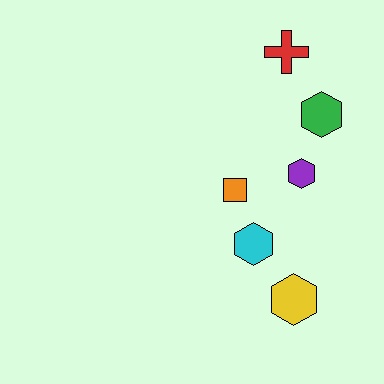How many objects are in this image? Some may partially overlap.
There are 6 objects.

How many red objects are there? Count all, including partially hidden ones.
There is 1 red object.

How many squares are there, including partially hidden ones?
There is 1 square.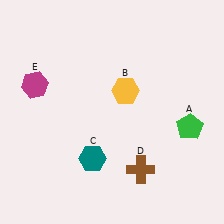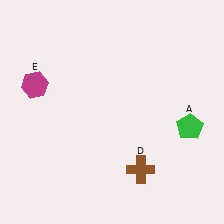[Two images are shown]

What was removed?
The yellow hexagon (B), the teal hexagon (C) were removed in Image 2.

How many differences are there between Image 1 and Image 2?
There are 2 differences between the two images.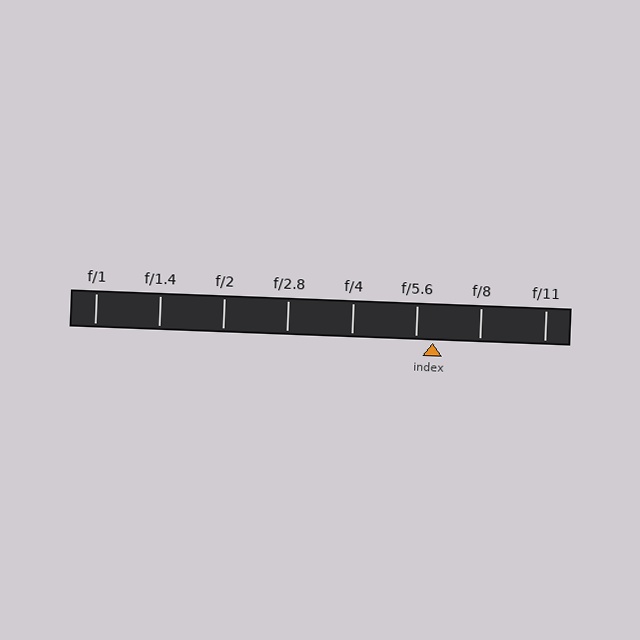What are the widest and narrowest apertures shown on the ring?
The widest aperture shown is f/1 and the narrowest is f/11.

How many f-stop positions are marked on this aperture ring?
There are 8 f-stop positions marked.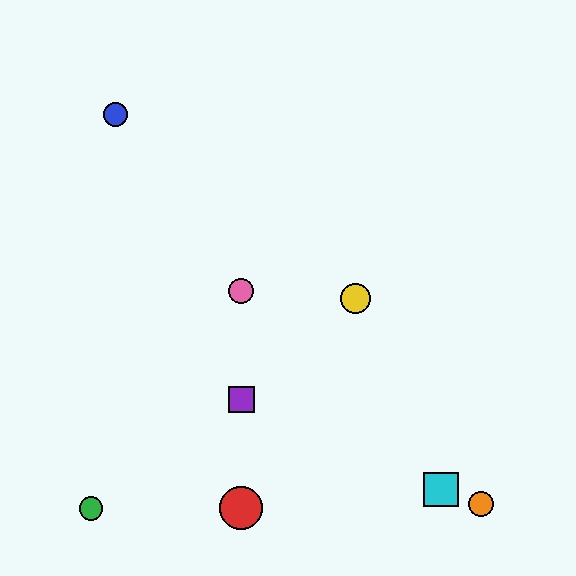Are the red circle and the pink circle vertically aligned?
Yes, both are at x≈241.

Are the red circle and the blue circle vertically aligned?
No, the red circle is at x≈241 and the blue circle is at x≈116.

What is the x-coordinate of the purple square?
The purple square is at x≈241.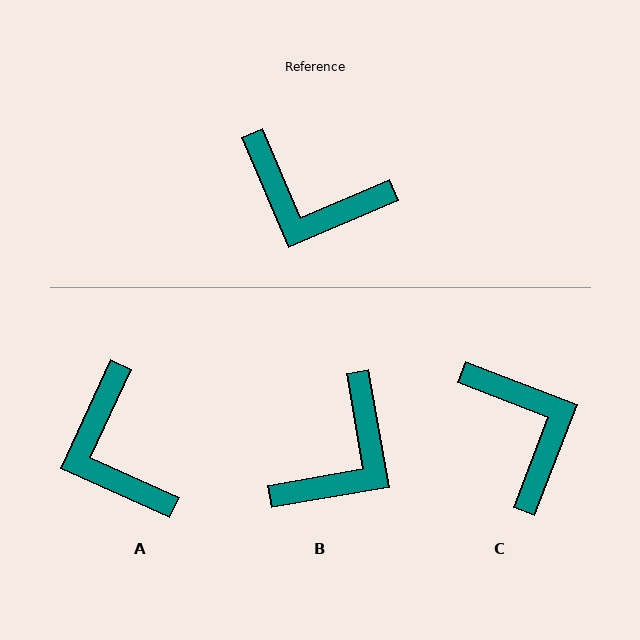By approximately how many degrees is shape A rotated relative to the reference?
Approximately 48 degrees clockwise.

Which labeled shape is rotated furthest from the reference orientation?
C, about 136 degrees away.